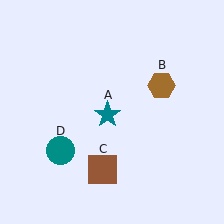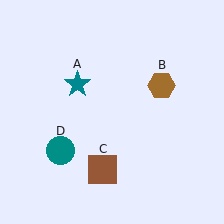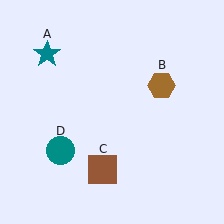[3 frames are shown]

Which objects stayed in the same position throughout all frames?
Brown hexagon (object B) and brown square (object C) and teal circle (object D) remained stationary.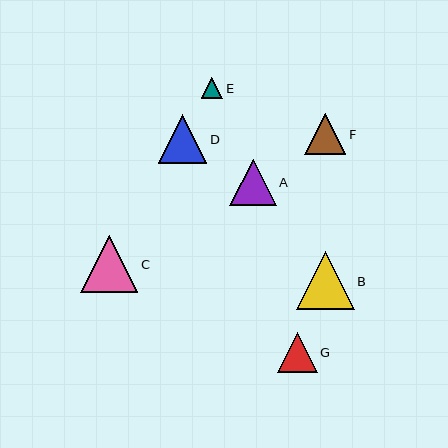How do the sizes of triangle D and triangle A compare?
Triangle D and triangle A are approximately the same size.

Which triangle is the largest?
Triangle B is the largest with a size of approximately 58 pixels.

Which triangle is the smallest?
Triangle E is the smallest with a size of approximately 22 pixels.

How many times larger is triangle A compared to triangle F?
Triangle A is approximately 1.1 times the size of triangle F.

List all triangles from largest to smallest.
From largest to smallest: B, C, D, A, F, G, E.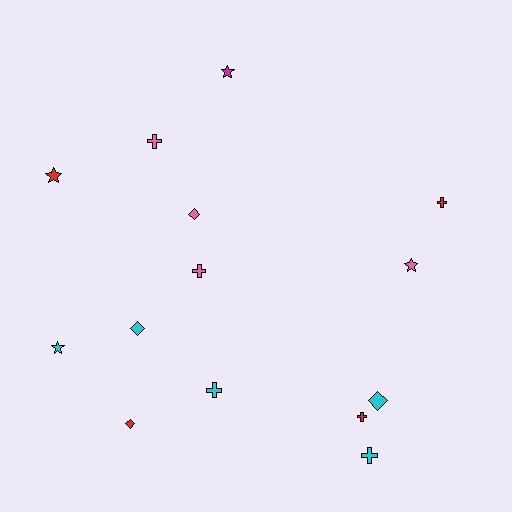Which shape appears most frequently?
Cross, with 6 objects.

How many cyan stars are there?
There is 1 cyan star.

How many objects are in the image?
There are 14 objects.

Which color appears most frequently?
Cyan, with 5 objects.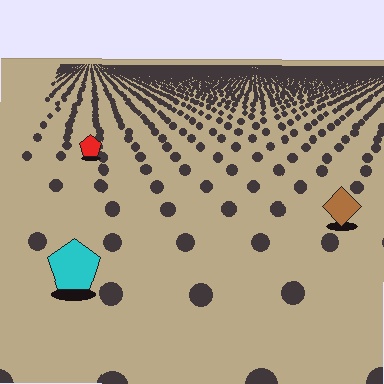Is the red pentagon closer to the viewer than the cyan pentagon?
No. The cyan pentagon is closer — you can tell from the texture gradient: the ground texture is coarser near it.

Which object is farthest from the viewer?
The red pentagon is farthest from the viewer. It appears smaller and the ground texture around it is denser.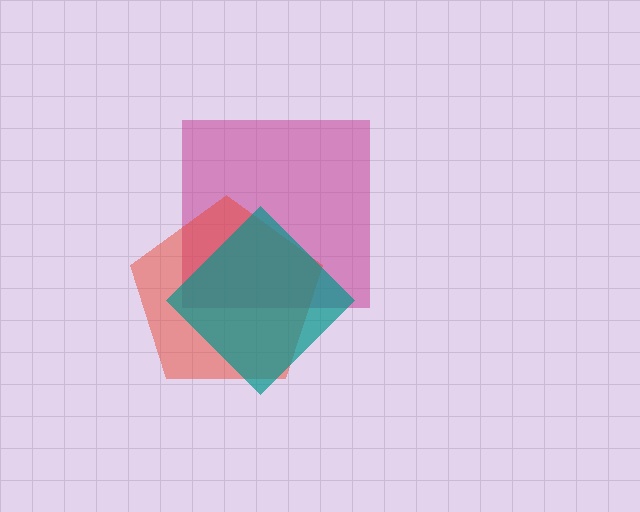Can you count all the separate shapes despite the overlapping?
Yes, there are 3 separate shapes.